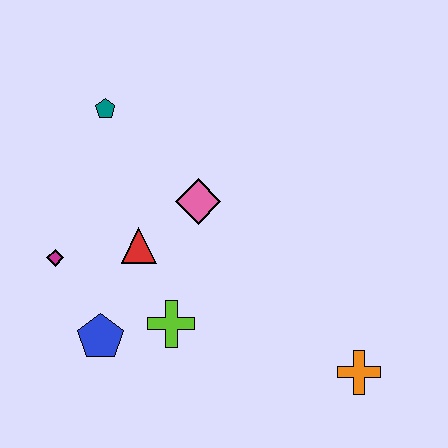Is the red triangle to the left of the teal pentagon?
No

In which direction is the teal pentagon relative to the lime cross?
The teal pentagon is above the lime cross.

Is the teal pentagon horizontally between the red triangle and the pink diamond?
No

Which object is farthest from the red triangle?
The orange cross is farthest from the red triangle.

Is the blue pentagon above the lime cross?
No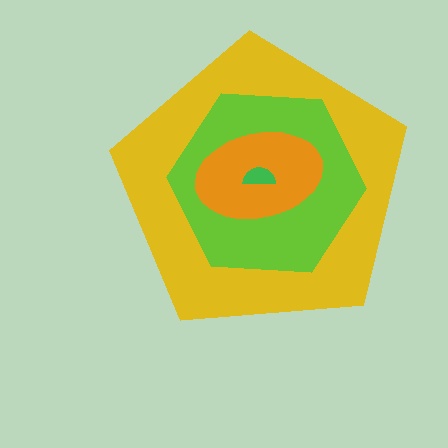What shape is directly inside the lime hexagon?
The orange ellipse.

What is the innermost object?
The green semicircle.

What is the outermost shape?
The yellow pentagon.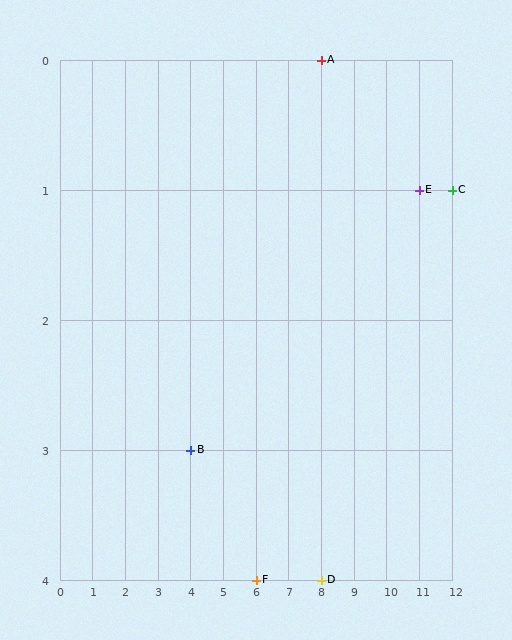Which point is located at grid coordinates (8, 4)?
Point D is at (8, 4).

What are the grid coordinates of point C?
Point C is at grid coordinates (12, 1).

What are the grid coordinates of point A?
Point A is at grid coordinates (8, 0).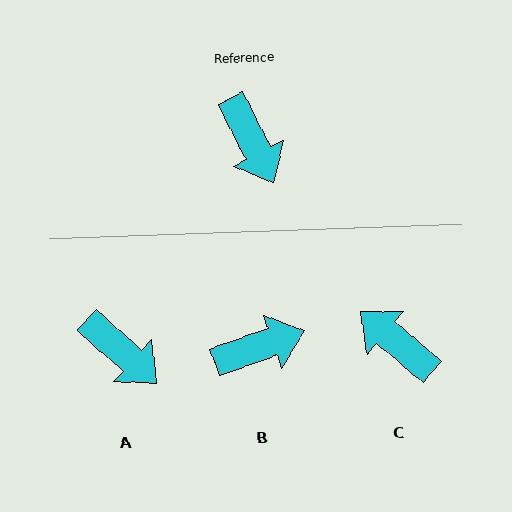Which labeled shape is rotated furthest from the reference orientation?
C, about 157 degrees away.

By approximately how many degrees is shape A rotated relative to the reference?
Approximately 21 degrees counter-clockwise.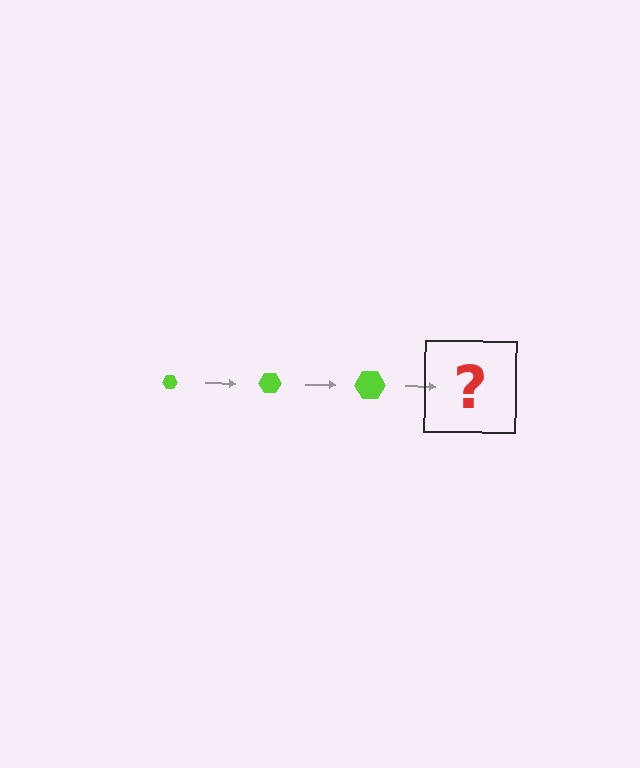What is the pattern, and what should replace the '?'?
The pattern is that the hexagon gets progressively larger each step. The '?' should be a lime hexagon, larger than the previous one.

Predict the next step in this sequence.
The next step is a lime hexagon, larger than the previous one.